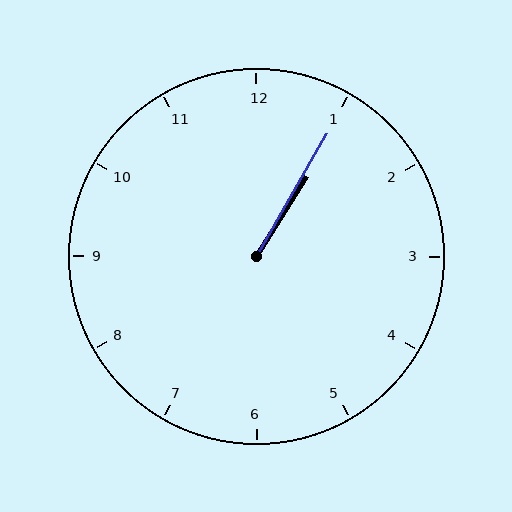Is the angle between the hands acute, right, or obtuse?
It is acute.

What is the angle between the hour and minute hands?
Approximately 2 degrees.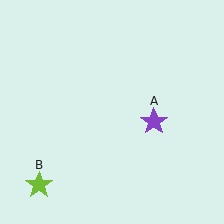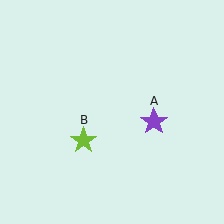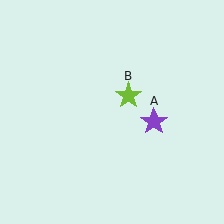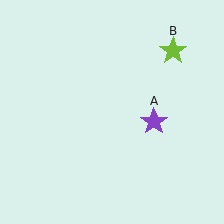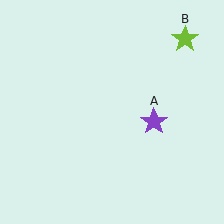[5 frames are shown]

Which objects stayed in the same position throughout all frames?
Purple star (object A) remained stationary.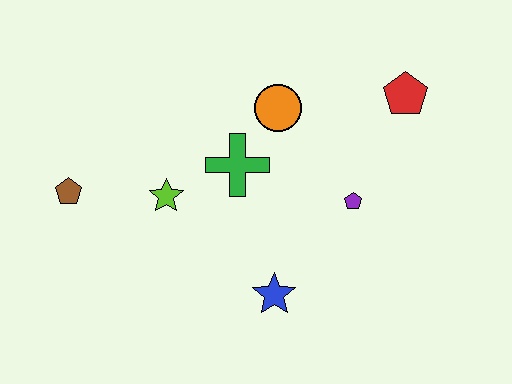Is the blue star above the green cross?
No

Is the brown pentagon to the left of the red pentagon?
Yes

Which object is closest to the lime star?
The green cross is closest to the lime star.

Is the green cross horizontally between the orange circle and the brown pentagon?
Yes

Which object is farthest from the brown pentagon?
The red pentagon is farthest from the brown pentagon.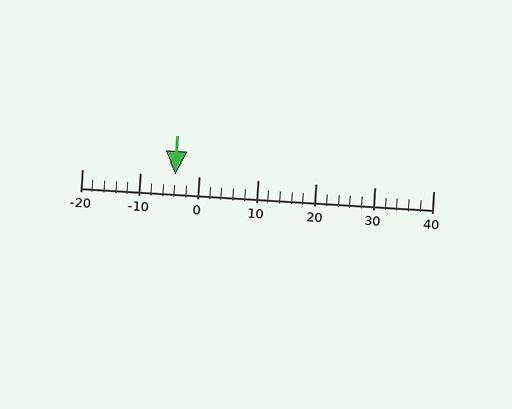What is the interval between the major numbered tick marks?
The major tick marks are spaced 10 units apart.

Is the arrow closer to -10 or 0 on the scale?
The arrow is closer to 0.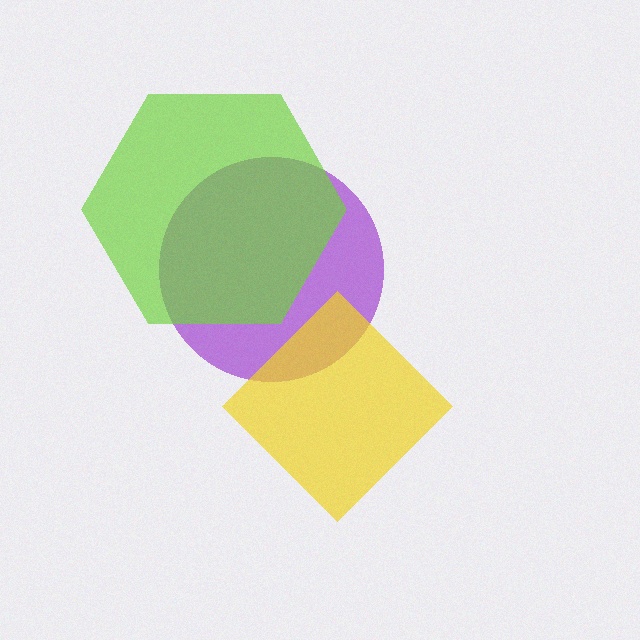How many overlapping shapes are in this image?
There are 3 overlapping shapes in the image.